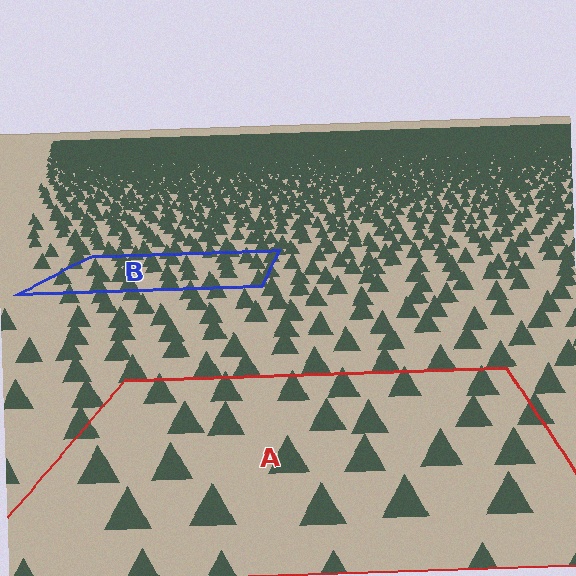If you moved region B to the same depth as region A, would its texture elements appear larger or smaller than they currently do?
They would appear larger. At a closer depth, the same texture elements are projected at a bigger on-screen size.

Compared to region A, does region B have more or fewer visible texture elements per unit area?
Region B has more texture elements per unit area — they are packed more densely because it is farther away.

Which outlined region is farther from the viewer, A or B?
Region B is farther from the viewer — the texture elements inside it appear smaller and more densely packed.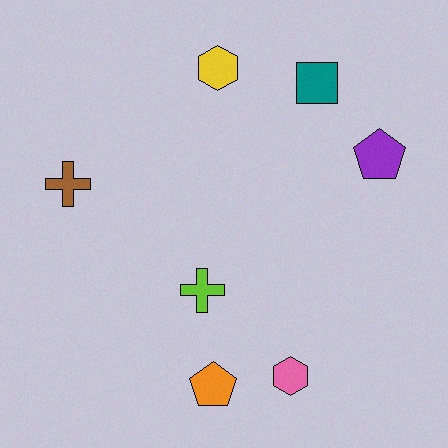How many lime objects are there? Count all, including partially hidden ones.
There is 1 lime object.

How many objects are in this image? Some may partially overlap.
There are 7 objects.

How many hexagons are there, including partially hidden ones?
There are 2 hexagons.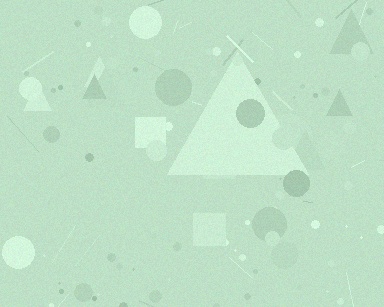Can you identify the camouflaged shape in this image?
The camouflaged shape is a triangle.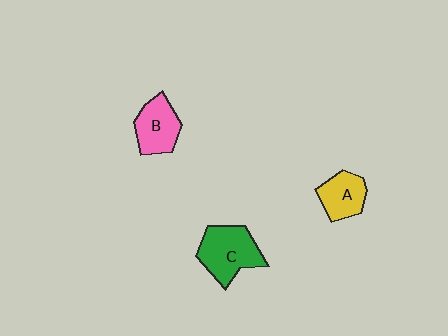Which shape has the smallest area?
Shape A (yellow).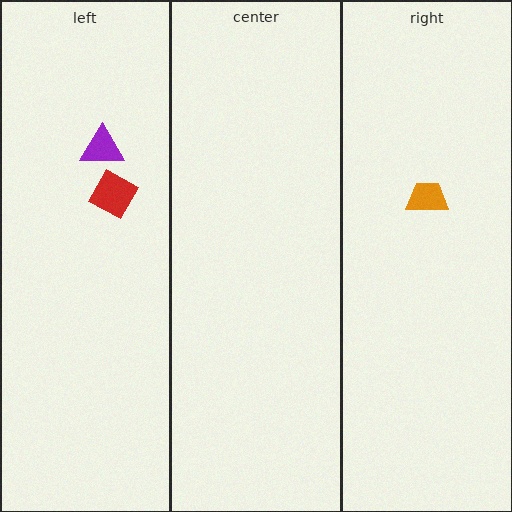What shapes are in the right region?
The orange trapezoid.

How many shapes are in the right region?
1.